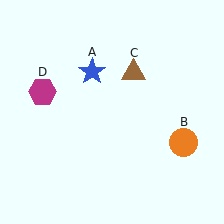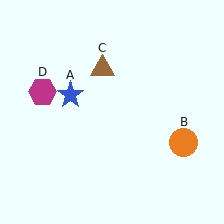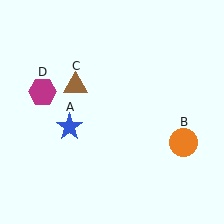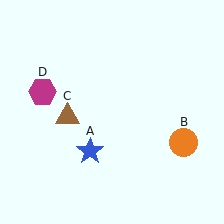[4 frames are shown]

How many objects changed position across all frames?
2 objects changed position: blue star (object A), brown triangle (object C).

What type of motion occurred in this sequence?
The blue star (object A), brown triangle (object C) rotated counterclockwise around the center of the scene.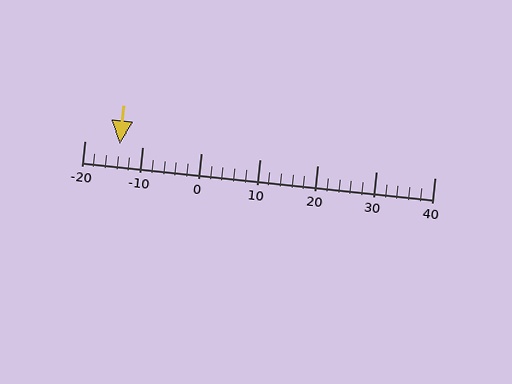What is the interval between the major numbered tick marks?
The major tick marks are spaced 10 units apart.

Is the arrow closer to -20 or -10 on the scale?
The arrow is closer to -10.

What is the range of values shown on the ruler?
The ruler shows values from -20 to 40.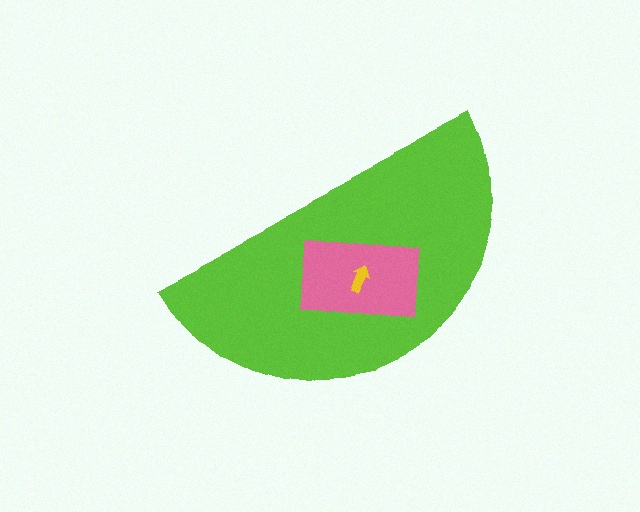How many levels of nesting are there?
3.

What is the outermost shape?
The lime semicircle.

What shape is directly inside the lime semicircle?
The pink rectangle.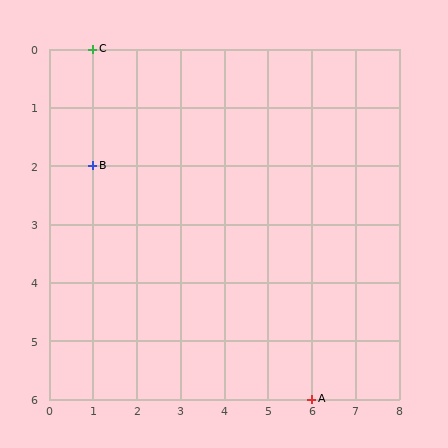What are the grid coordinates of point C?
Point C is at grid coordinates (1, 0).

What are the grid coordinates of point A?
Point A is at grid coordinates (6, 6).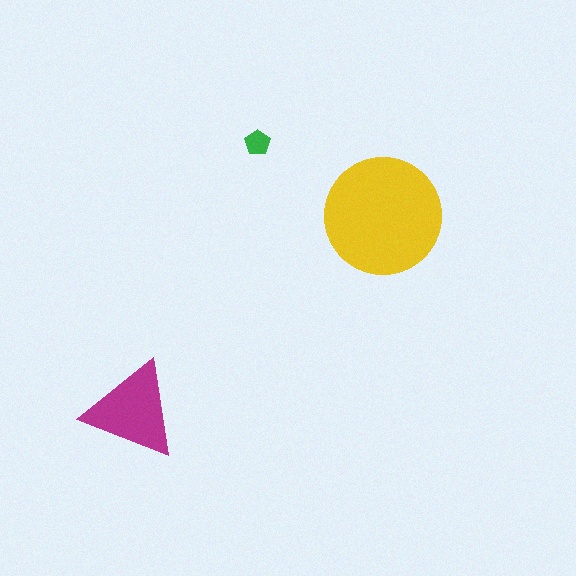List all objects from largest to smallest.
The yellow circle, the magenta triangle, the green pentagon.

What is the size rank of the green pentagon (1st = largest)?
3rd.